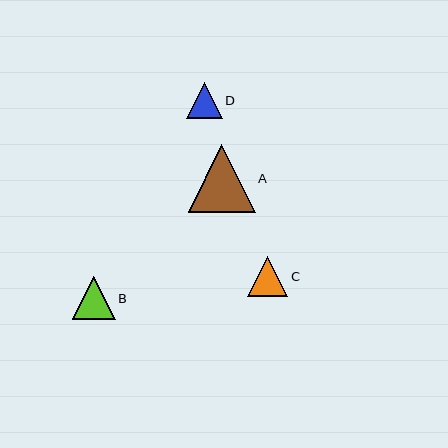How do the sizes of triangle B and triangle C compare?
Triangle B and triangle C are approximately the same size.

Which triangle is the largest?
Triangle A is the largest with a size of approximately 67 pixels.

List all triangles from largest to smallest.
From largest to smallest: A, B, C, D.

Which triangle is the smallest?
Triangle D is the smallest with a size of approximately 36 pixels.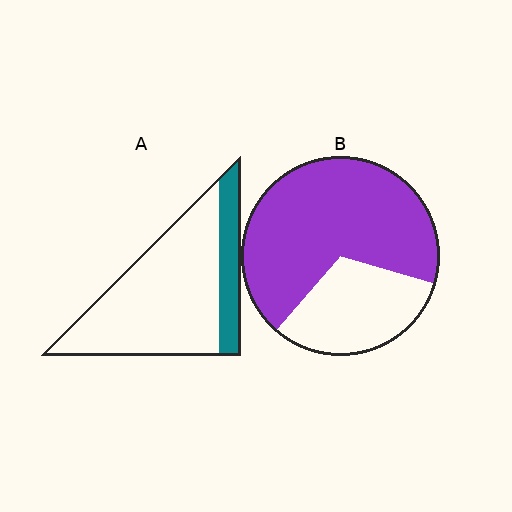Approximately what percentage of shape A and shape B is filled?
A is approximately 20% and B is approximately 70%.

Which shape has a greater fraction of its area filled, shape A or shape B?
Shape B.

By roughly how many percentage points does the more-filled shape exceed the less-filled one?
By roughly 45 percentage points (B over A).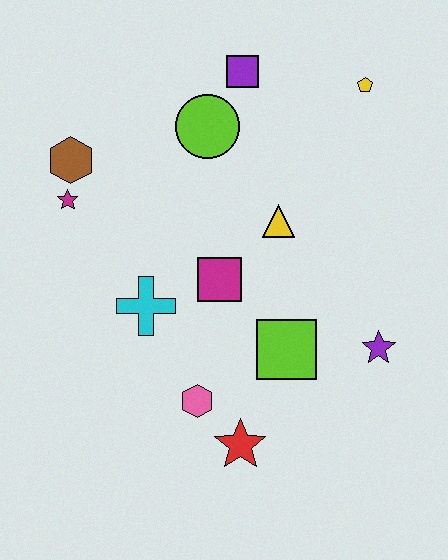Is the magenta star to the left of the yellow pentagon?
Yes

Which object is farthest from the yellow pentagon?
The red star is farthest from the yellow pentagon.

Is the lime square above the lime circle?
No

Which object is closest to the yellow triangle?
The magenta square is closest to the yellow triangle.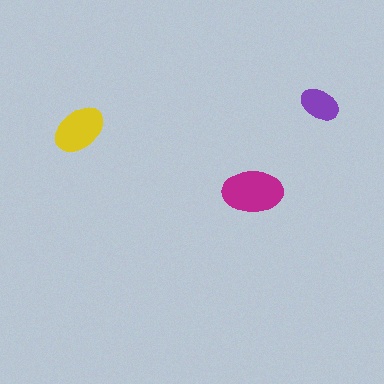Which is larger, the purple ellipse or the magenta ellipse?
The magenta one.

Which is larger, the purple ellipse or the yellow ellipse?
The yellow one.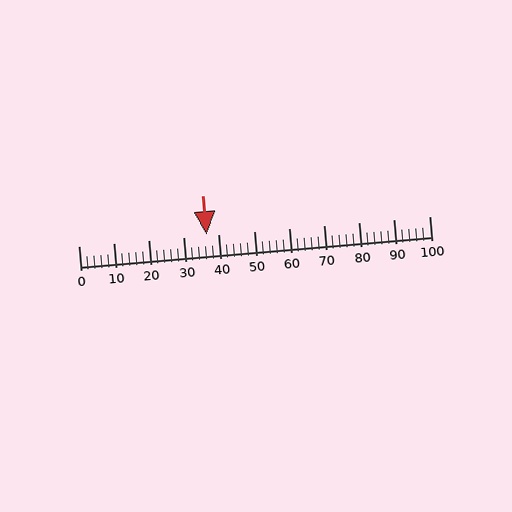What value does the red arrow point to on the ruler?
The red arrow points to approximately 36.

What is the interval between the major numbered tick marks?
The major tick marks are spaced 10 units apart.